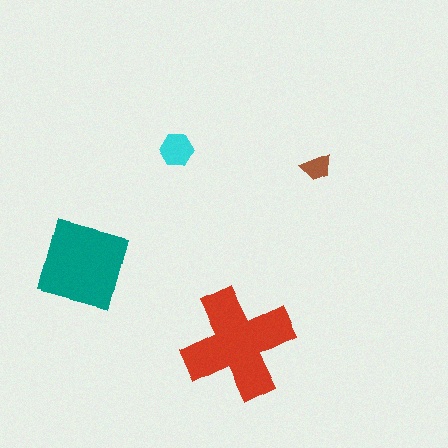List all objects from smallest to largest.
The brown trapezoid, the cyan hexagon, the teal square, the red cross.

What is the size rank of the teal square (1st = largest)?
2nd.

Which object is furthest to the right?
The brown trapezoid is rightmost.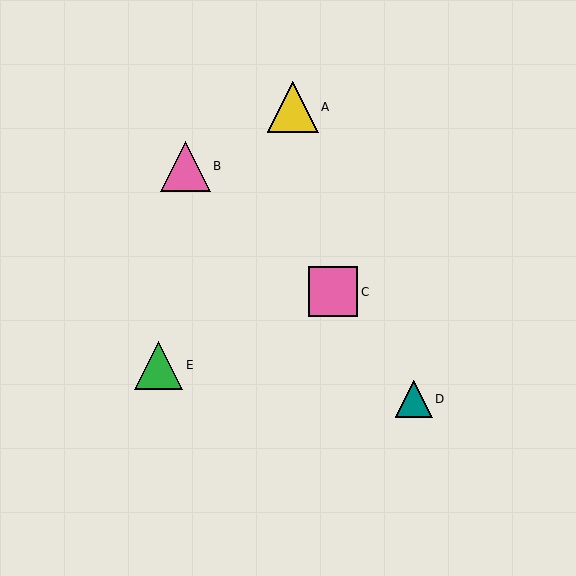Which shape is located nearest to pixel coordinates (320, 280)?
The pink square (labeled C) at (333, 292) is nearest to that location.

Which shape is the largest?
The yellow triangle (labeled A) is the largest.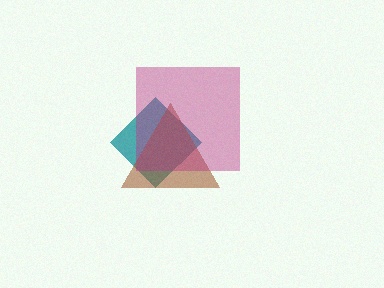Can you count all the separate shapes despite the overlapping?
Yes, there are 3 separate shapes.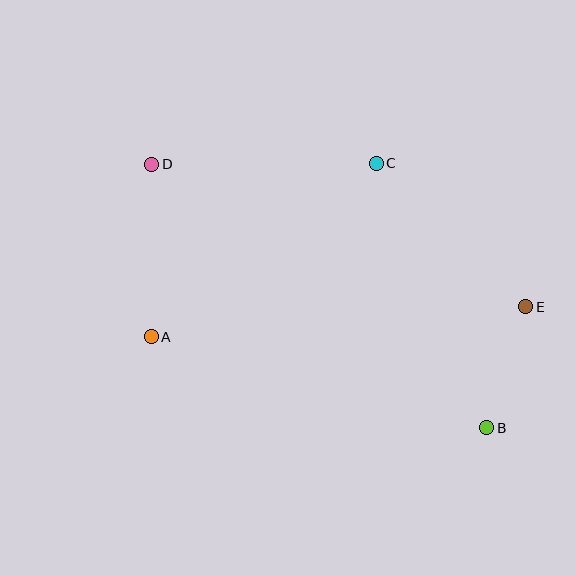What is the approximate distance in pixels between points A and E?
The distance between A and E is approximately 376 pixels.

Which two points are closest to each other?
Points B and E are closest to each other.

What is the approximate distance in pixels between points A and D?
The distance between A and D is approximately 173 pixels.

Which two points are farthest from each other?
Points B and D are farthest from each other.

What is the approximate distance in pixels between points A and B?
The distance between A and B is approximately 348 pixels.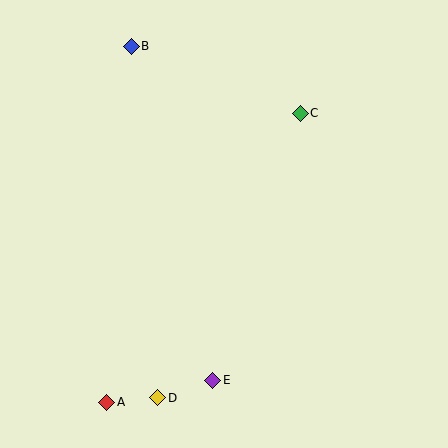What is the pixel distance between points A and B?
The distance between A and B is 357 pixels.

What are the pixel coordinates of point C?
Point C is at (300, 113).